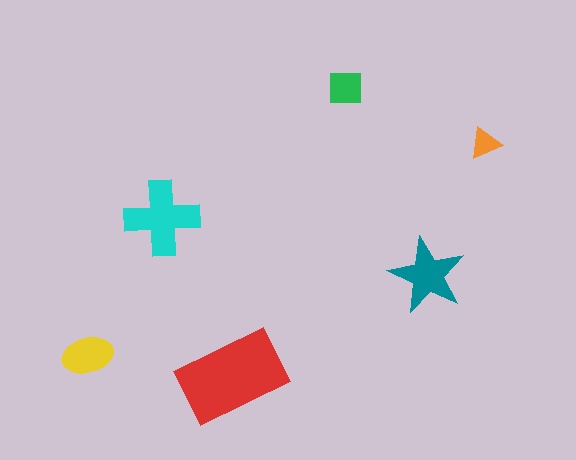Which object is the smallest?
The orange triangle.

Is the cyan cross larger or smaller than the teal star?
Larger.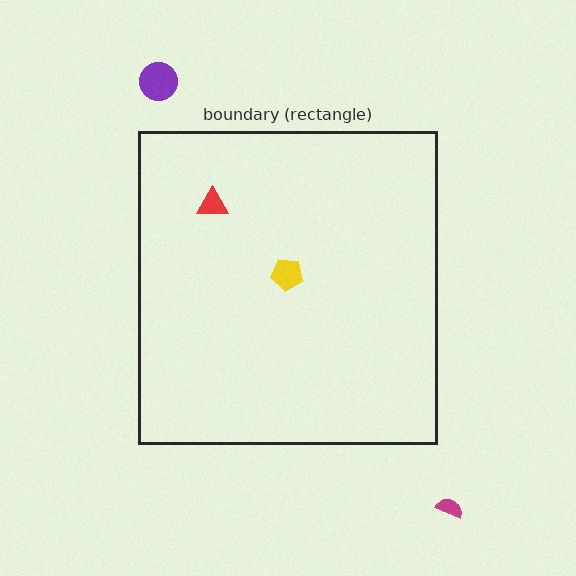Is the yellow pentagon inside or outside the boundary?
Inside.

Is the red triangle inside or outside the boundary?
Inside.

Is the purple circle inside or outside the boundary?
Outside.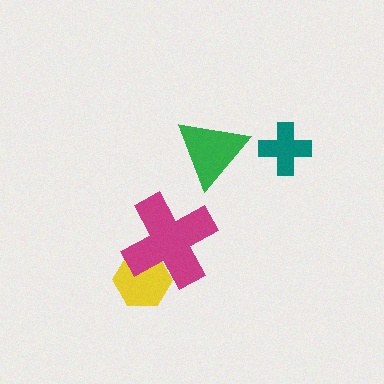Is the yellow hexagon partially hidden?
Yes, it is partially covered by another shape.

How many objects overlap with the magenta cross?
1 object overlaps with the magenta cross.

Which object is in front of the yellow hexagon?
The magenta cross is in front of the yellow hexagon.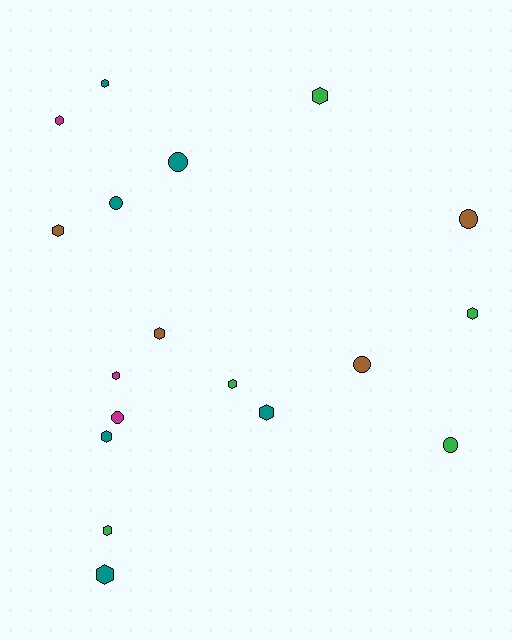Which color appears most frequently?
Teal, with 6 objects.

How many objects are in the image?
There are 18 objects.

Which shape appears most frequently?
Hexagon, with 12 objects.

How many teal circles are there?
There are 2 teal circles.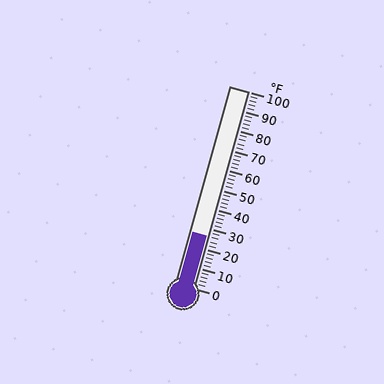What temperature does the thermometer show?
The thermometer shows approximately 26°F.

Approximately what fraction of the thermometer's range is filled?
The thermometer is filled to approximately 25% of its range.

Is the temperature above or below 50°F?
The temperature is below 50°F.